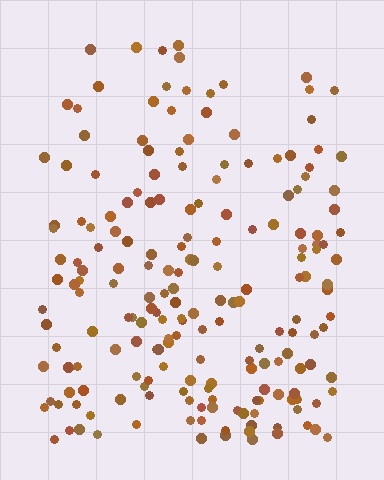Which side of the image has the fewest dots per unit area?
The top.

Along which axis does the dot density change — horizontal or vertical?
Vertical.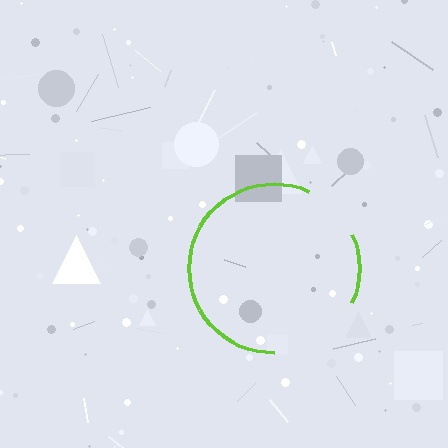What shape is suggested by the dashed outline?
The dashed outline suggests a circle.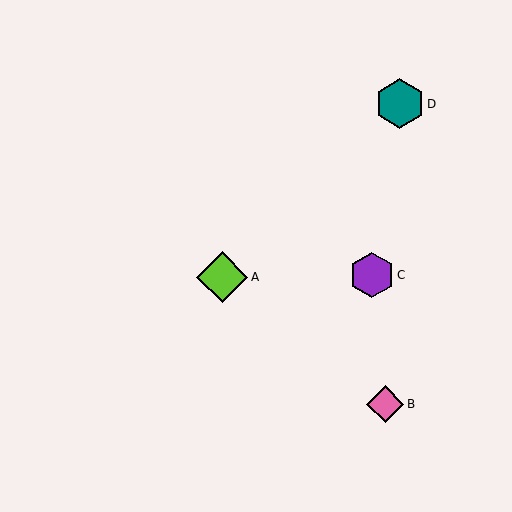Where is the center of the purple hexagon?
The center of the purple hexagon is at (372, 275).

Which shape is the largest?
The lime diamond (labeled A) is the largest.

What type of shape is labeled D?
Shape D is a teal hexagon.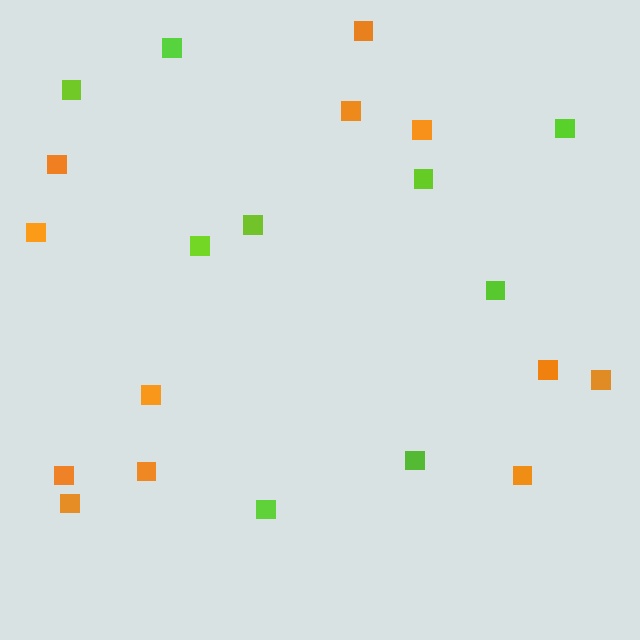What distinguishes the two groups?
There are 2 groups: one group of lime squares (9) and one group of orange squares (12).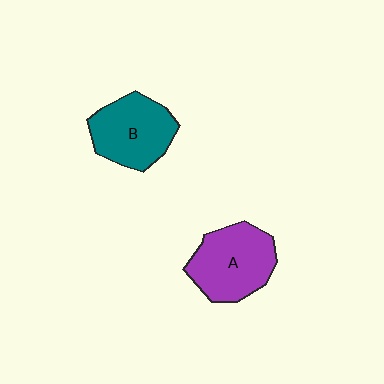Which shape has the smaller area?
Shape B (teal).